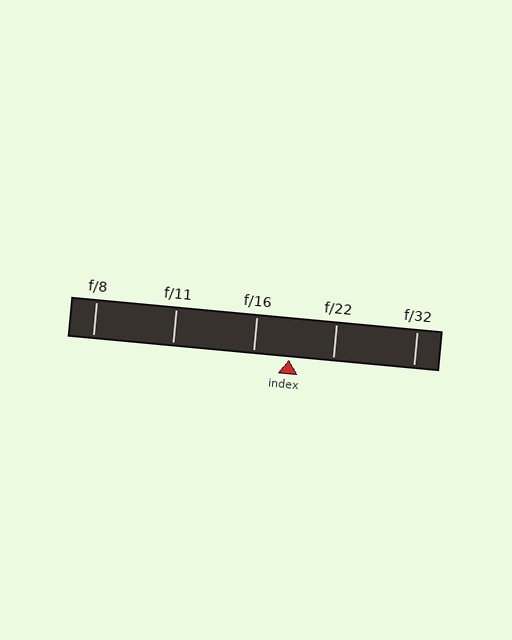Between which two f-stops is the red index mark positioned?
The index mark is between f/16 and f/22.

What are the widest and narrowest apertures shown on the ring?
The widest aperture shown is f/8 and the narrowest is f/32.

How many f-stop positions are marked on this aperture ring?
There are 5 f-stop positions marked.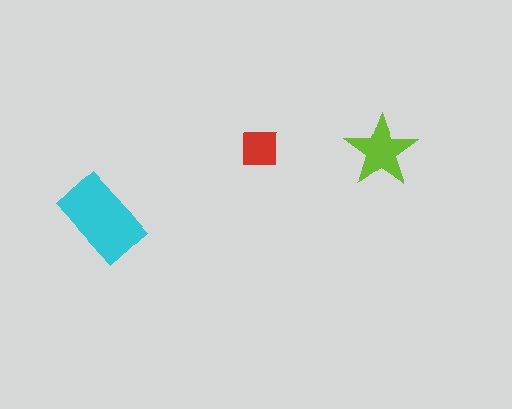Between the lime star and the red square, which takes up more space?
The lime star.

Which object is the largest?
The cyan rectangle.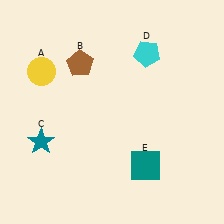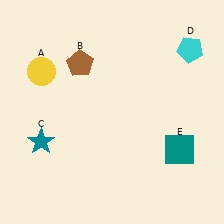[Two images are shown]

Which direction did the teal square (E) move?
The teal square (E) moved right.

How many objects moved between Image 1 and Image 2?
2 objects moved between the two images.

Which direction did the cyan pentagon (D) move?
The cyan pentagon (D) moved right.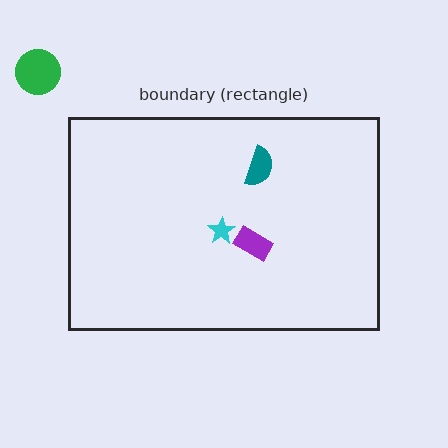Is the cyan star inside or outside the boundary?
Inside.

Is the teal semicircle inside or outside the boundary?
Inside.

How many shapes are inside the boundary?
3 inside, 1 outside.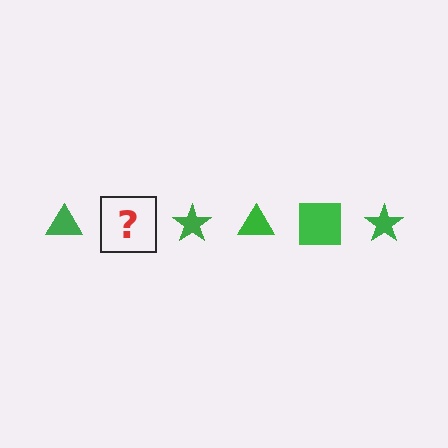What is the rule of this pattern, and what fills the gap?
The rule is that the pattern cycles through triangle, square, star shapes in green. The gap should be filled with a green square.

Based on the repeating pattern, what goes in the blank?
The blank should be a green square.